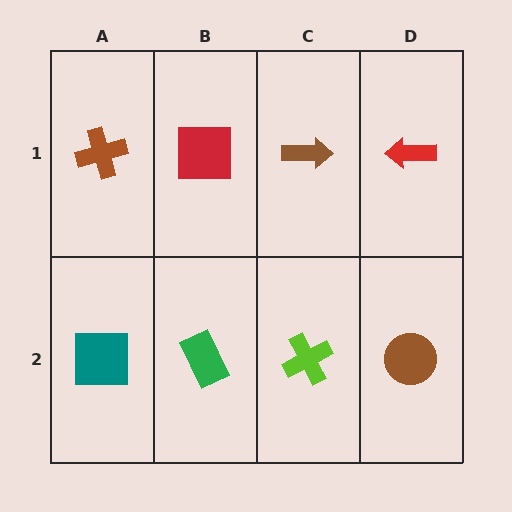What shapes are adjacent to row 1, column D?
A brown circle (row 2, column D), a brown arrow (row 1, column C).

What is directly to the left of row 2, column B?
A teal square.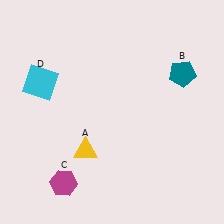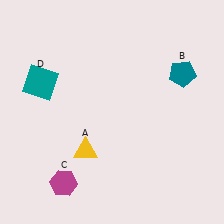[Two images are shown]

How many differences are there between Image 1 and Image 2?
There is 1 difference between the two images.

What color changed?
The square (D) changed from cyan in Image 1 to teal in Image 2.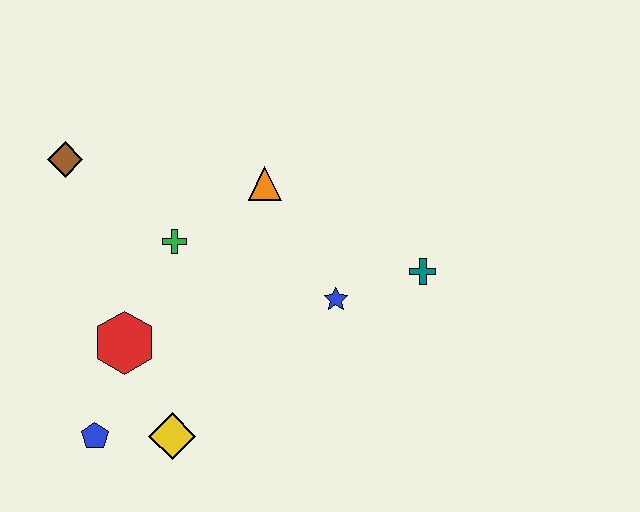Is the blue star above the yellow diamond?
Yes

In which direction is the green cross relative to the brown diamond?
The green cross is to the right of the brown diamond.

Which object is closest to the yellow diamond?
The blue pentagon is closest to the yellow diamond.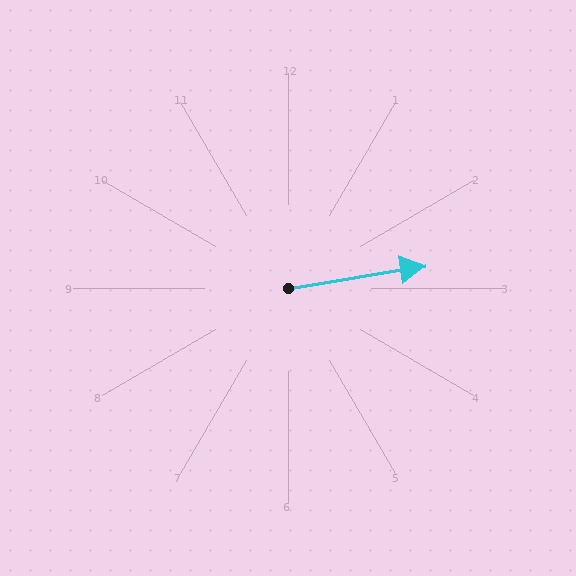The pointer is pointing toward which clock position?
Roughly 3 o'clock.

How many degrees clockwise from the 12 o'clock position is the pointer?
Approximately 81 degrees.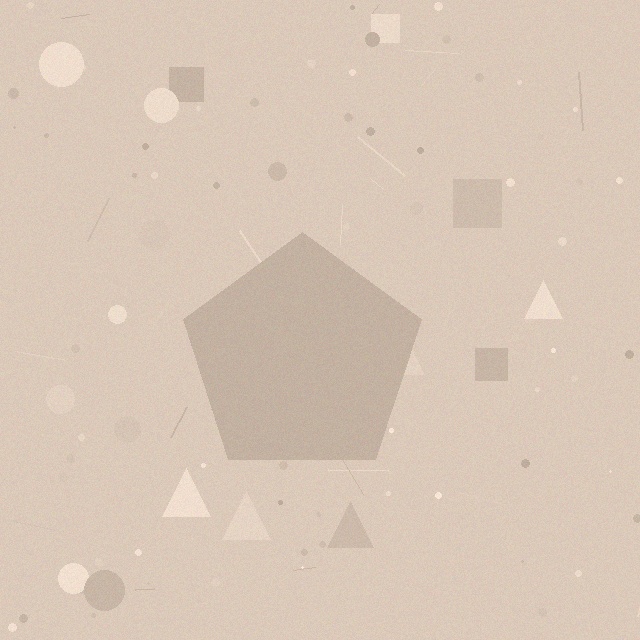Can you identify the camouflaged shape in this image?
The camouflaged shape is a pentagon.